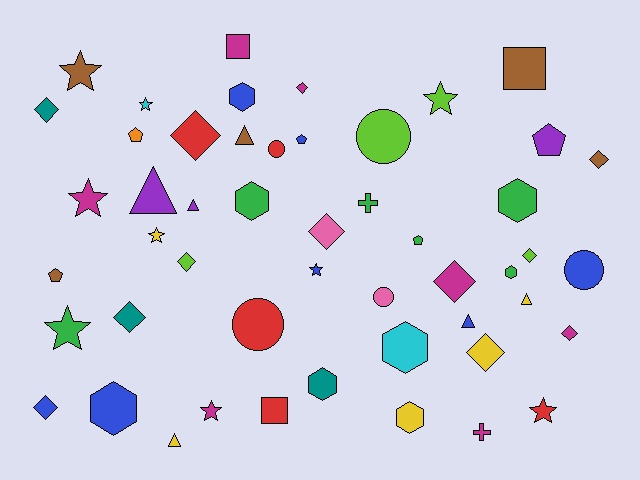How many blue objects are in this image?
There are 7 blue objects.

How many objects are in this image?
There are 50 objects.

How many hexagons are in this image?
There are 8 hexagons.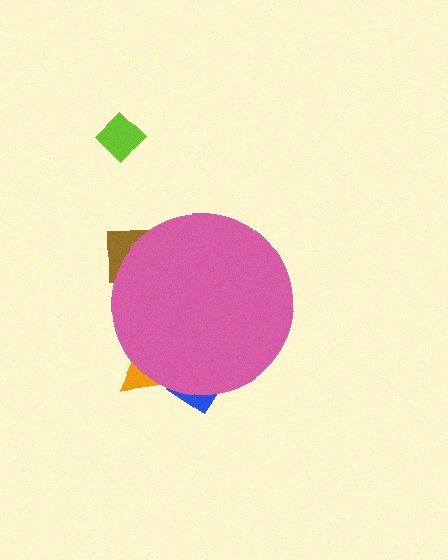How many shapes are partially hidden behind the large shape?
3 shapes are partially hidden.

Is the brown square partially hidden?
Yes, the brown square is partially hidden behind the pink circle.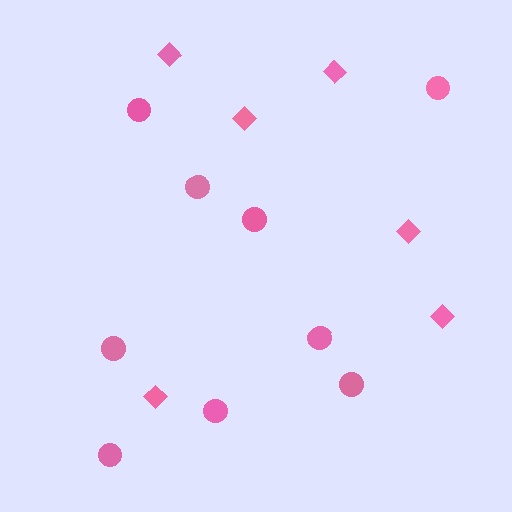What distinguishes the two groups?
There are 2 groups: one group of circles (9) and one group of diamonds (6).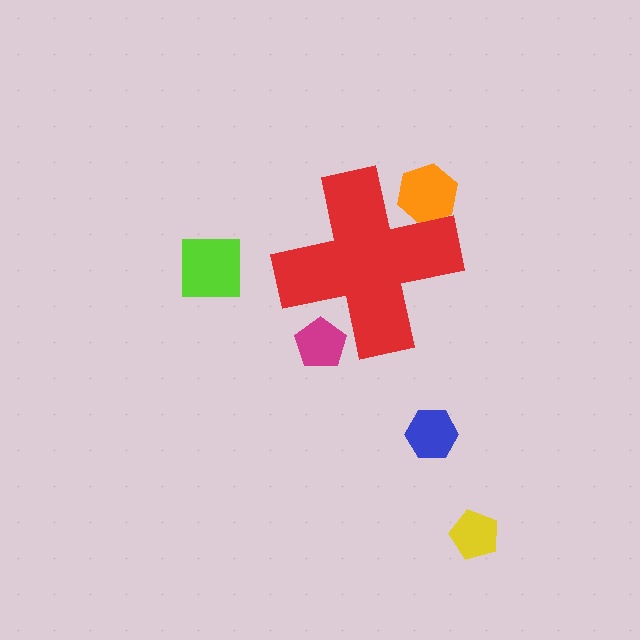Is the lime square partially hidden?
No, the lime square is fully visible.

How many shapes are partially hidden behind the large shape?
2 shapes are partially hidden.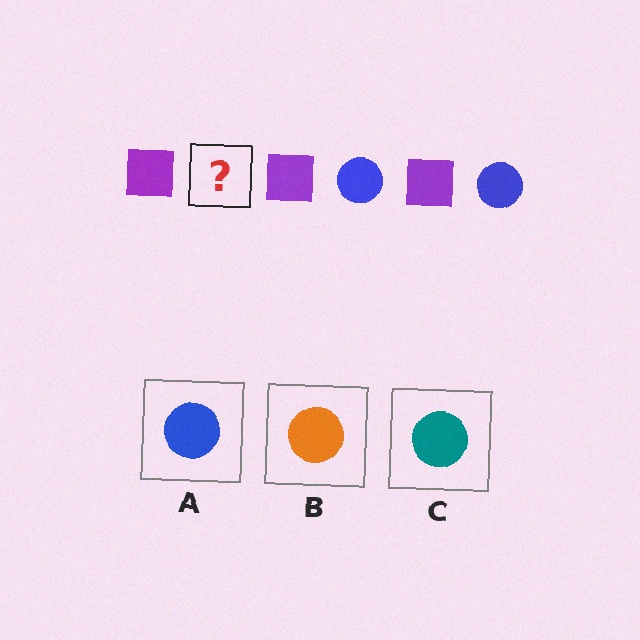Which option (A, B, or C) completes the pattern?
A.